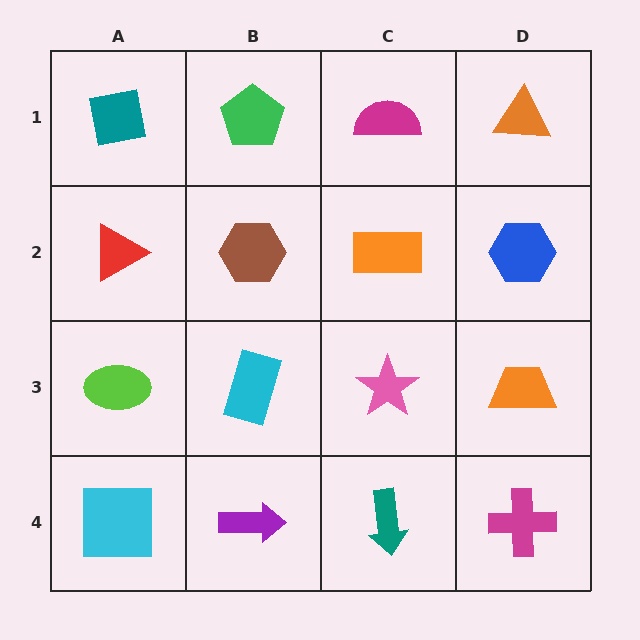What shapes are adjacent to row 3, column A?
A red triangle (row 2, column A), a cyan square (row 4, column A), a cyan rectangle (row 3, column B).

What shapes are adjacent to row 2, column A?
A teal square (row 1, column A), a lime ellipse (row 3, column A), a brown hexagon (row 2, column B).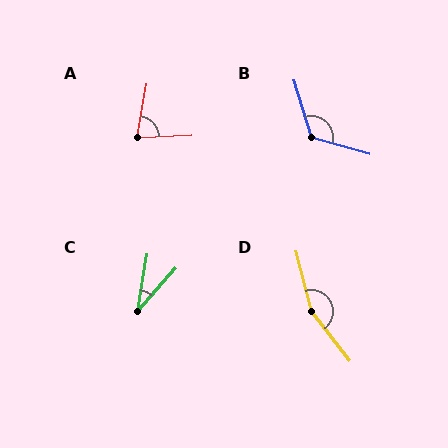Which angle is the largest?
D, at approximately 157 degrees.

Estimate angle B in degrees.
Approximately 122 degrees.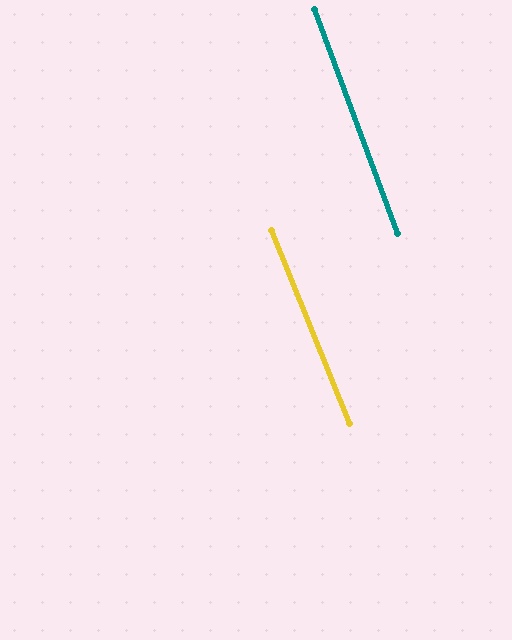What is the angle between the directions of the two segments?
Approximately 2 degrees.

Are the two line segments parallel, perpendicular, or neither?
Parallel — their directions differ by only 1.7°.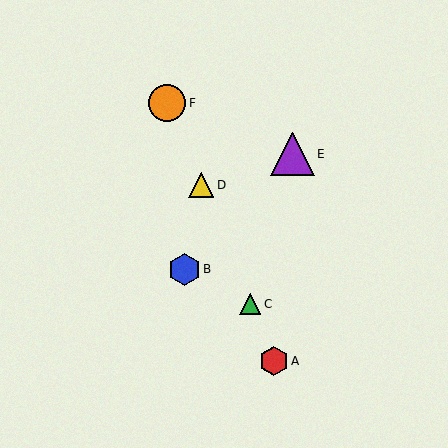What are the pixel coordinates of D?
Object D is at (201, 185).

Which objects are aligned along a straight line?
Objects A, C, D, F are aligned along a straight line.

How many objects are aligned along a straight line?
4 objects (A, C, D, F) are aligned along a straight line.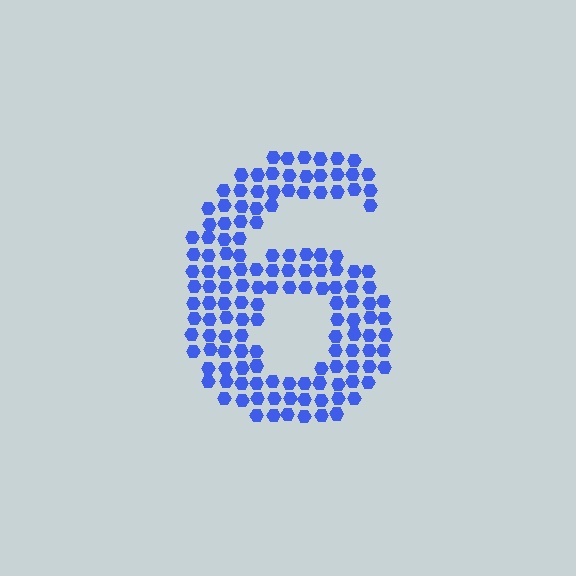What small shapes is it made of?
It is made of small hexagons.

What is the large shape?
The large shape is the digit 6.